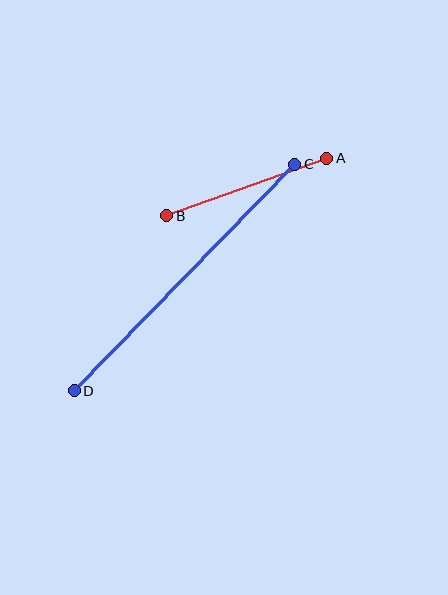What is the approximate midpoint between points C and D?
The midpoint is at approximately (184, 278) pixels.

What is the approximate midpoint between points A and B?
The midpoint is at approximately (247, 187) pixels.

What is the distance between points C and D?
The distance is approximately 316 pixels.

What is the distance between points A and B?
The distance is approximately 170 pixels.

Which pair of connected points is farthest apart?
Points C and D are farthest apart.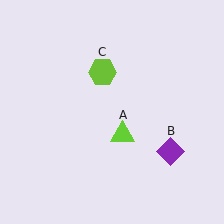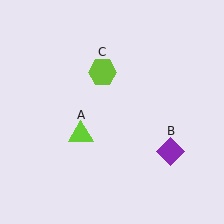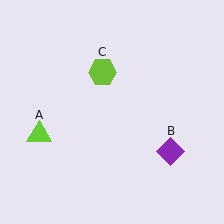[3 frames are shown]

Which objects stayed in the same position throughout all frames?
Purple diamond (object B) and lime hexagon (object C) remained stationary.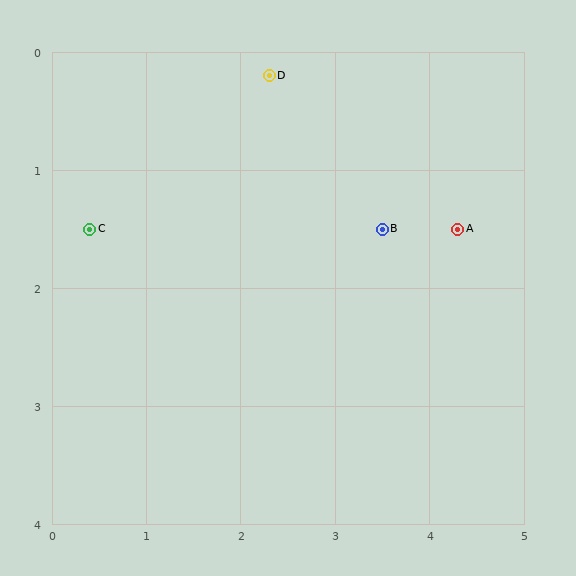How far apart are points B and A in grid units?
Points B and A are about 0.8 grid units apart.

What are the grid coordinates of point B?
Point B is at approximately (3.5, 1.5).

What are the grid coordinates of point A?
Point A is at approximately (4.3, 1.5).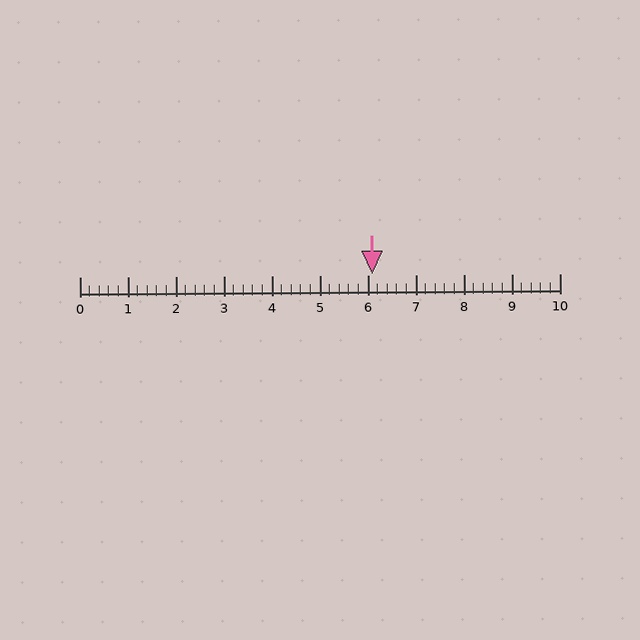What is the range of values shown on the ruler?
The ruler shows values from 0 to 10.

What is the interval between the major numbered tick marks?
The major tick marks are spaced 1 units apart.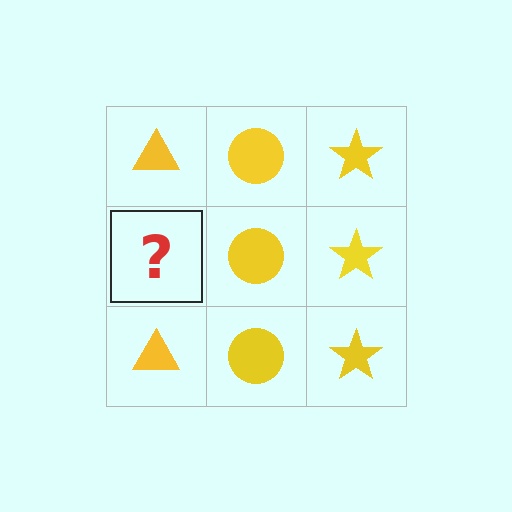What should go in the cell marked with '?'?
The missing cell should contain a yellow triangle.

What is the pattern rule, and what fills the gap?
The rule is that each column has a consistent shape. The gap should be filled with a yellow triangle.